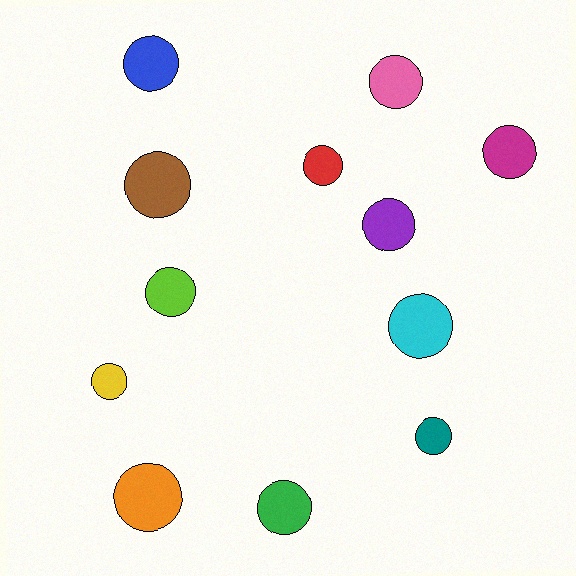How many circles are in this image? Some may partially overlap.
There are 12 circles.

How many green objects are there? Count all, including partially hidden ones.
There is 1 green object.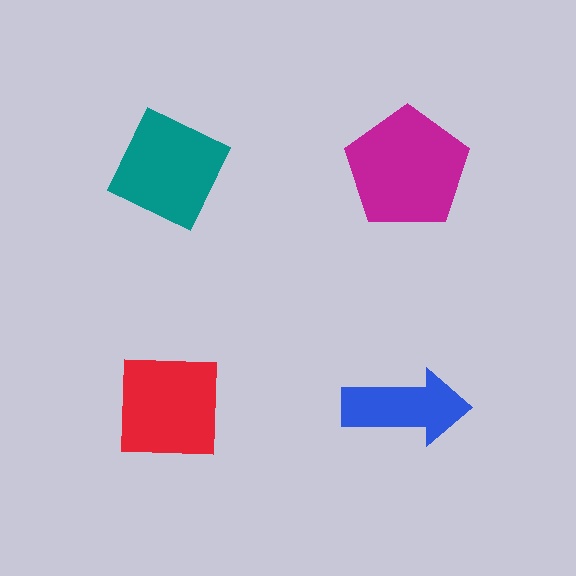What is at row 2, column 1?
A red square.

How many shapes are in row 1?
2 shapes.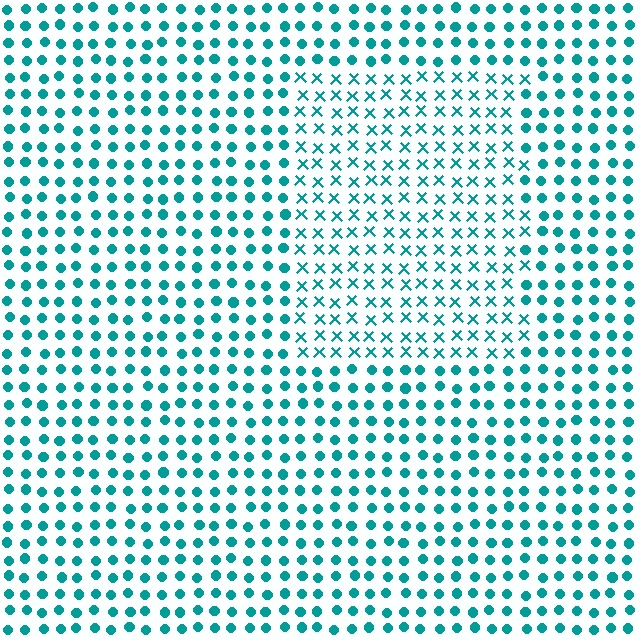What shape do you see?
I see a rectangle.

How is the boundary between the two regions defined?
The boundary is defined by a change in element shape: X marks inside vs. circles outside. All elements share the same color and spacing.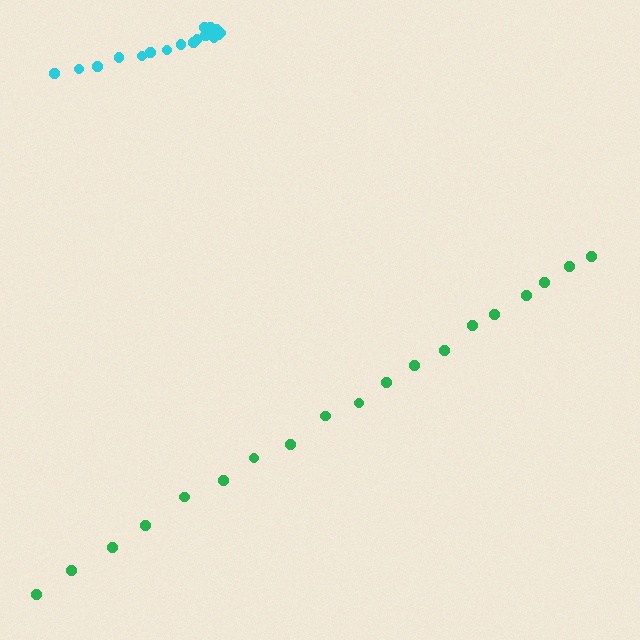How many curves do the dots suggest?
There are 2 distinct paths.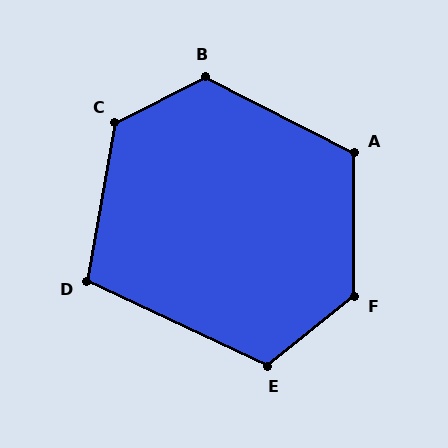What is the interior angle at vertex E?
Approximately 116 degrees (obtuse).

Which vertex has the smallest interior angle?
D, at approximately 105 degrees.